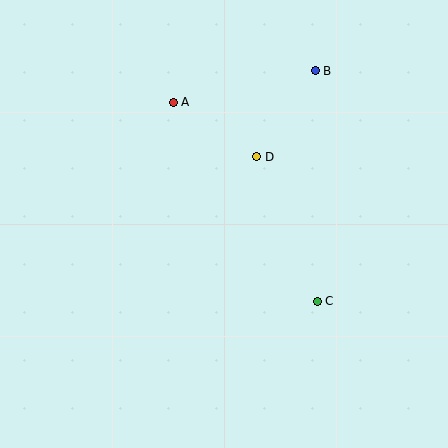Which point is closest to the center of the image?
Point D at (257, 157) is closest to the center.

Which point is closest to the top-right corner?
Point B is closest to the top-right corner.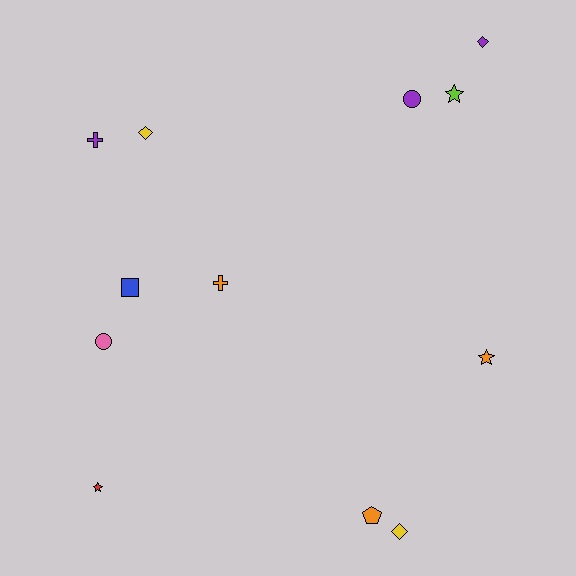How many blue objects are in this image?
There is 1 blue object.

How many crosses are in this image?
There are 2 crosses.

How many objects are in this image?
There are 12 objects.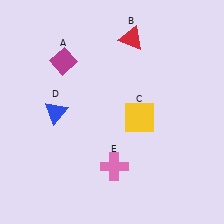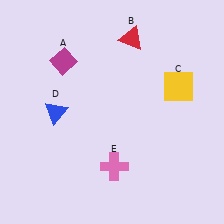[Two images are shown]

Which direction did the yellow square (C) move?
The yellow square (C) moved right.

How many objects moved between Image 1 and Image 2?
1 object moved between the two images.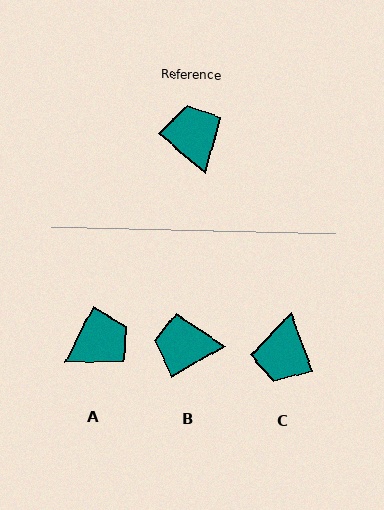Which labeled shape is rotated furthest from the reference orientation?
C, about 151 degrees away.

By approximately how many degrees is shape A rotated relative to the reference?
Approximately 76 degrees clockwise.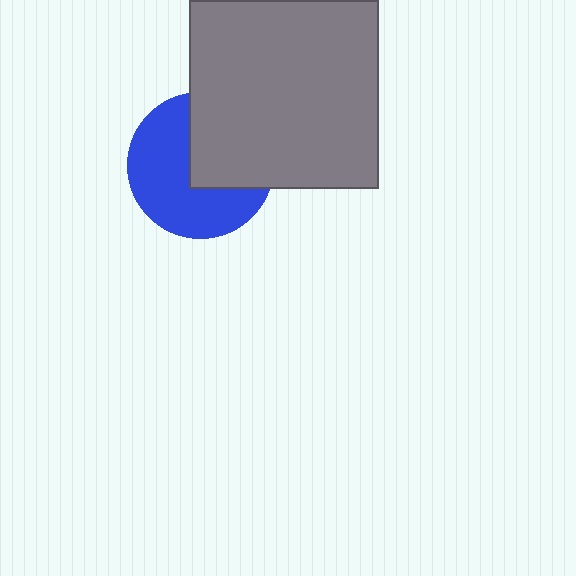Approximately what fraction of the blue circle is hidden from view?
Roughly 42% of the blue circle is hidden behind the gray square.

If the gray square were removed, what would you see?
You would see the complete blue circle.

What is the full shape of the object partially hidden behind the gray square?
The partially hidden object is a blue circle.